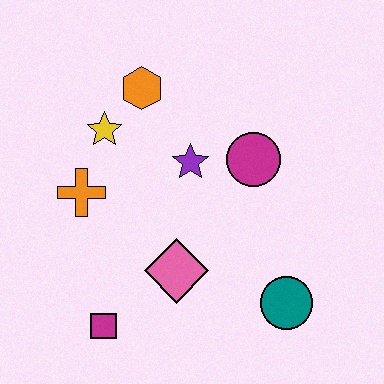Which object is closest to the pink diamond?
The magenta square is closest to the pink diamond.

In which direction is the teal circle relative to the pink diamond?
The teal circle is to the right of the pink diamond.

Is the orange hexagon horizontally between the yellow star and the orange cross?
No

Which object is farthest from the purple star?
The magenta square is farthest from the purple star.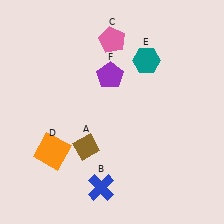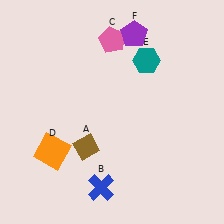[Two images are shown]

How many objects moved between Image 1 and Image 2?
1 object moved between the two images.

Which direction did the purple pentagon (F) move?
The purple pentagon (F) moved up.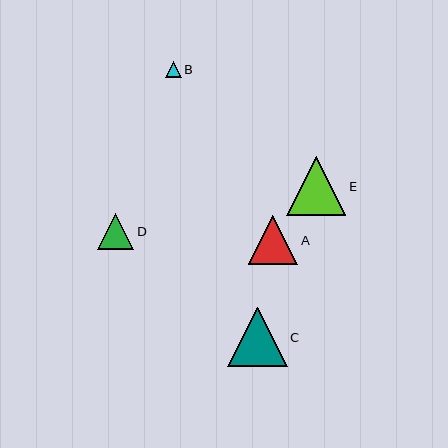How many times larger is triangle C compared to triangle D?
Triangle C is approximately 1.7 times the size of triangle D.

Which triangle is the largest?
Triangle C is the largest with a size of approximately 60 pixels.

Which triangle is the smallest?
Triangle B is the smallest with a size of approximately 16 pixels.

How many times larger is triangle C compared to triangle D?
Triangle C is approximately 1.7 times the size of triangle D.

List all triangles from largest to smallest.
From largest to smallest: C, E, A, D, B.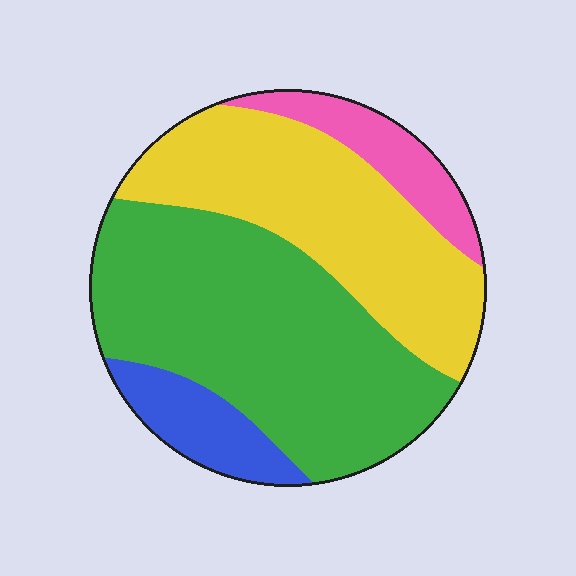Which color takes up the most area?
Green, at roughly 45%.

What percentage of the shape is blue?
Blue takes up less than a quarter of the shape.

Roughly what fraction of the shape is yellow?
Yellow covers about 35% of the shape.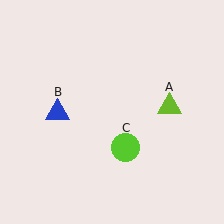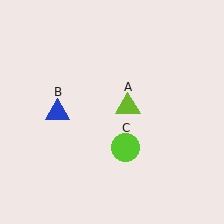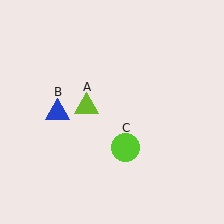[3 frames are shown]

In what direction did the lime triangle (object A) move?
The lime triangle (object A) moved left.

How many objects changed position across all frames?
1 object changed position: lime triangle (object A).